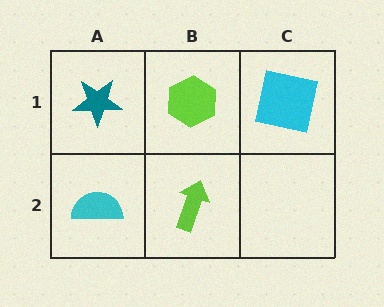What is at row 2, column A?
A cyan semicircle.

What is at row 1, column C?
A cyan square.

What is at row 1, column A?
A teal star.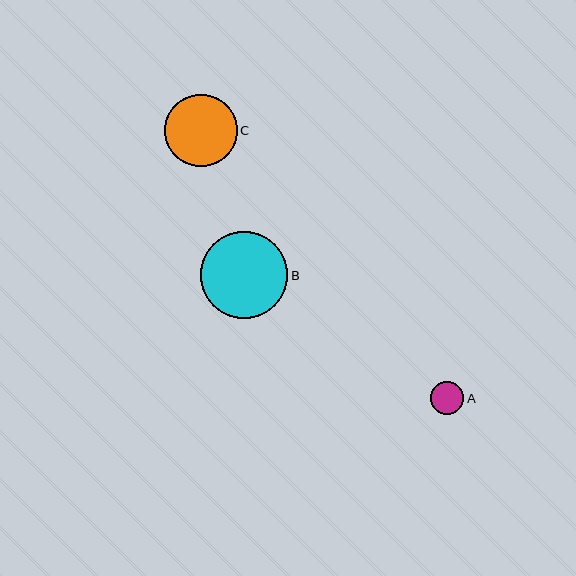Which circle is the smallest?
Circle A is the smallest with a size of approximately 33 pixels.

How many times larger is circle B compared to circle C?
Circle B is approximately 1.2 times the size of circle C.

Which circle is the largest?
Circle B is the largest with a size of approximately 87 pixels.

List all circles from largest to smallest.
From largest to smallest: B, C, A.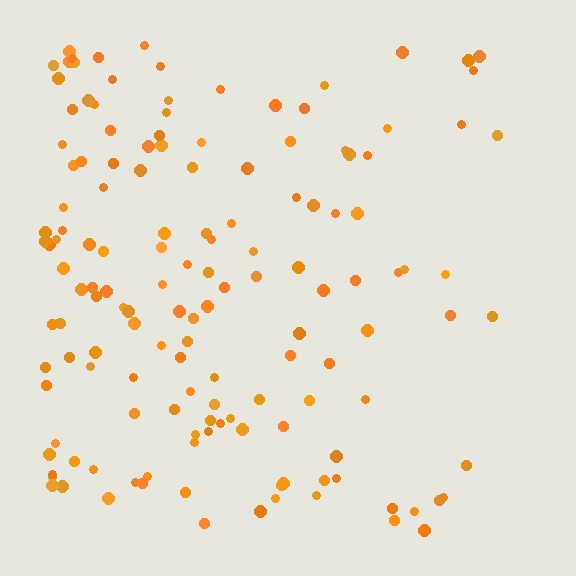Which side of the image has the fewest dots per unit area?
The right.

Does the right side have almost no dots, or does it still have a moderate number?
Still a moderate number, just noticeably fewer than the left.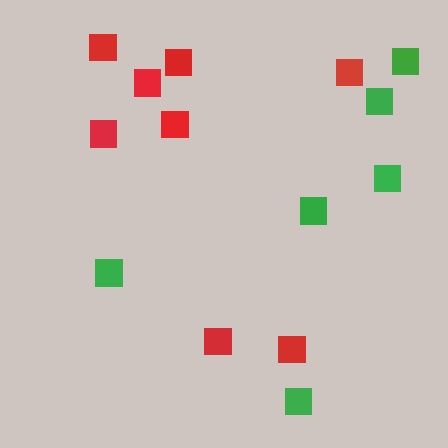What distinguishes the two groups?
There are 2 groups: one group of green squares (6) and one group of red squares (8).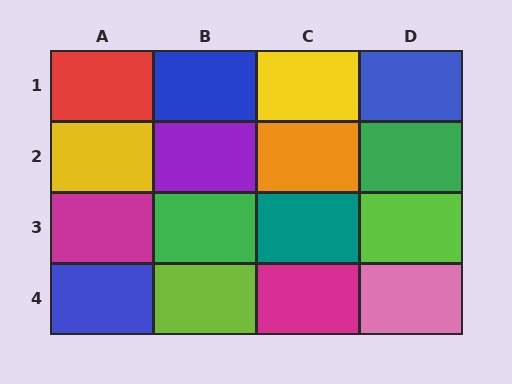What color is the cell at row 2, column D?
Green.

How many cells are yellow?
2 cells are yellow.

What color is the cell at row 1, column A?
Red.